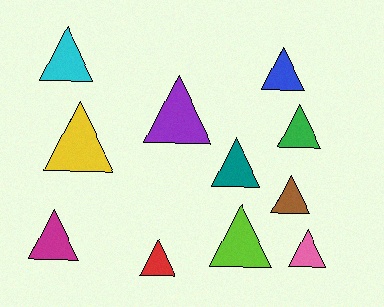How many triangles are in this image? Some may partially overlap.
There are 11 triangles.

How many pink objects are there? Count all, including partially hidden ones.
There is 1 pink object.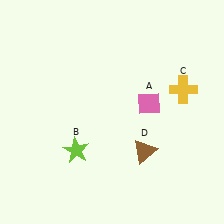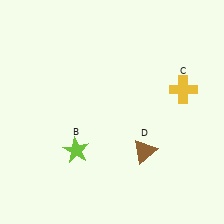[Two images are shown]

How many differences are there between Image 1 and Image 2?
There is 1 difference between the two images.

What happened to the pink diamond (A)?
The pink diamond (A) was removed in Image 2. It was in the top-right area of Image 1.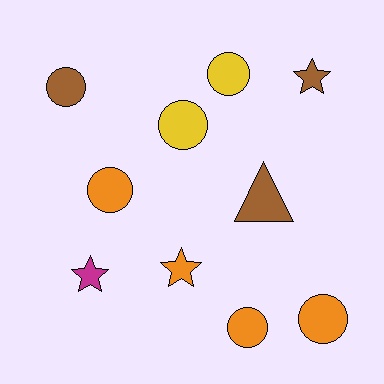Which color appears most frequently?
Orange, with 4 objects.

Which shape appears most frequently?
Circle, with 6 objects.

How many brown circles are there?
There is 1 brown circle.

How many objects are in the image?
There are 10 objects.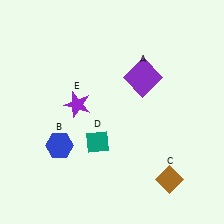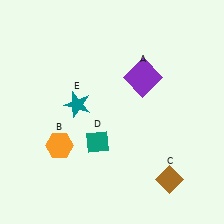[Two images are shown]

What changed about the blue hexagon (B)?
In Image 1, B is blue. In Image 2, it changed to orange.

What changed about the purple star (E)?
In Image 1, E is purple. In Image 2, it changed to teal.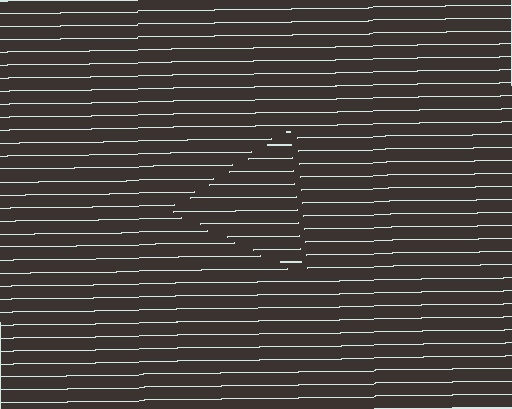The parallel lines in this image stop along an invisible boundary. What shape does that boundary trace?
An illusory triangle. The interior of the shape contains the same grating, shifted by half a period — the contour is defined by the phase discontinuity where line-ends from the inner and outer gratings abut.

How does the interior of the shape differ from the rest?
The interior of the shape contains the same grating, shifted by half a period — the contour is defined by the phase discontinuity where line-ends from the inner and outer gratings abut.